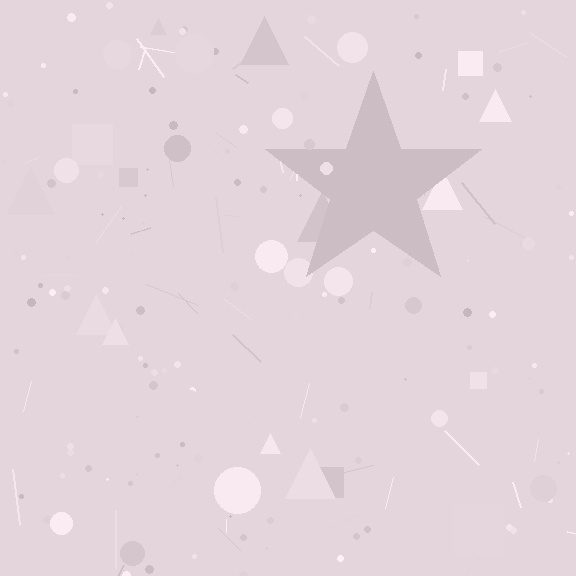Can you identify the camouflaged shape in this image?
The camouflaged shape is a star.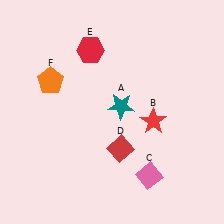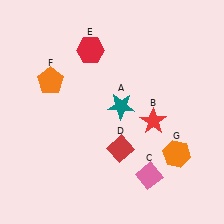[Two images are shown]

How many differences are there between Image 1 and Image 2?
There is 1 difference between the two images.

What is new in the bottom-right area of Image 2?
An orange hexagon (G) was added in the bottom-right area of Image 2.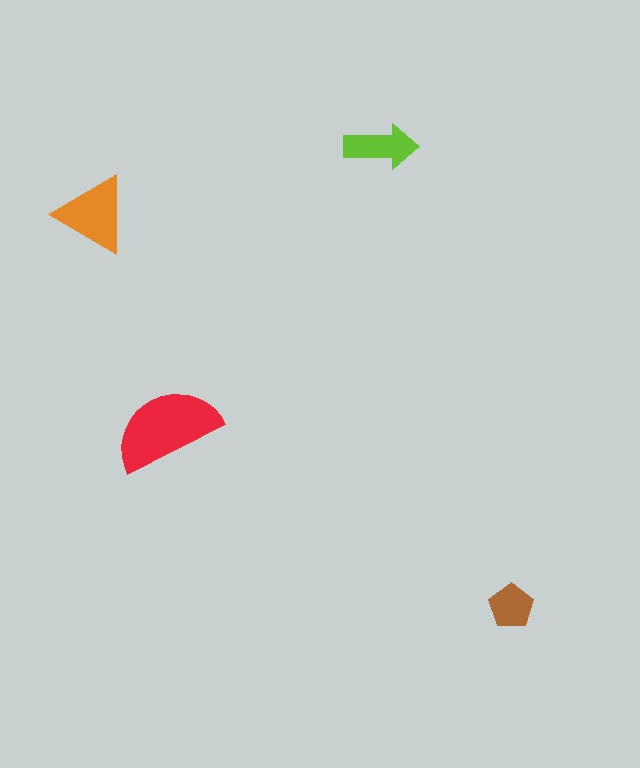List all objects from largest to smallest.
The red semicircle, the orange triangle, the lime arrow, the brown pentagon.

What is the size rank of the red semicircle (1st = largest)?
1st.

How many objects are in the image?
There are 4 objects in the image.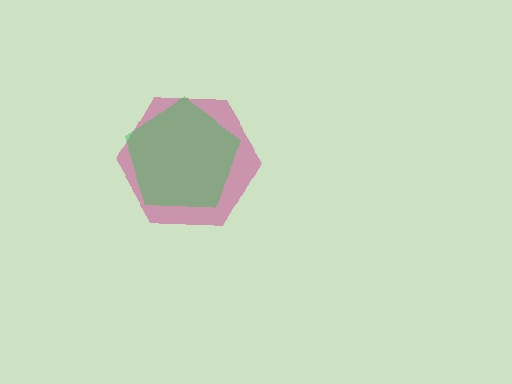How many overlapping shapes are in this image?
There are 2 overlapping shapes in the image.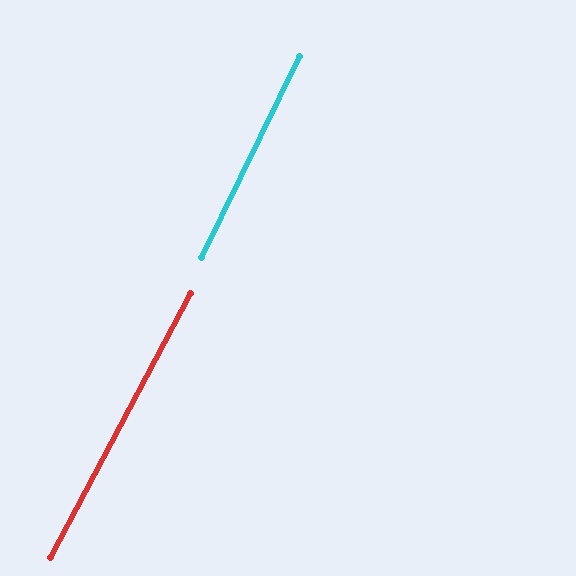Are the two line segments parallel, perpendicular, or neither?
Parallel — their directions differ by only 2.0°.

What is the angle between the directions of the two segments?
Approximately 2 degrees.